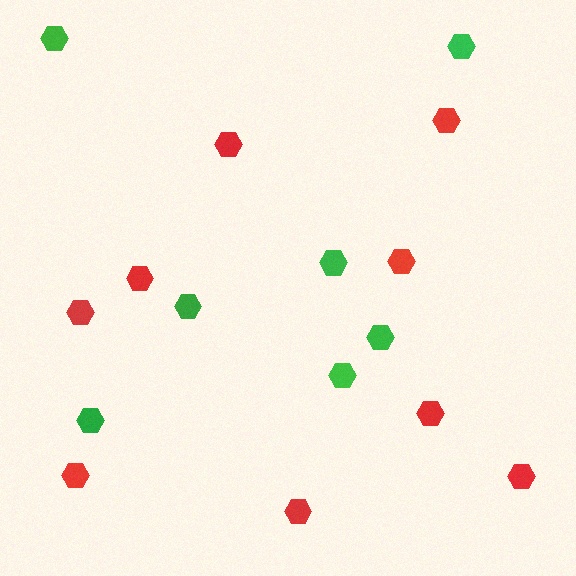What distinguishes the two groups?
There are 2 groups: one group of red hexagons (9) and one group of green hexagons (7).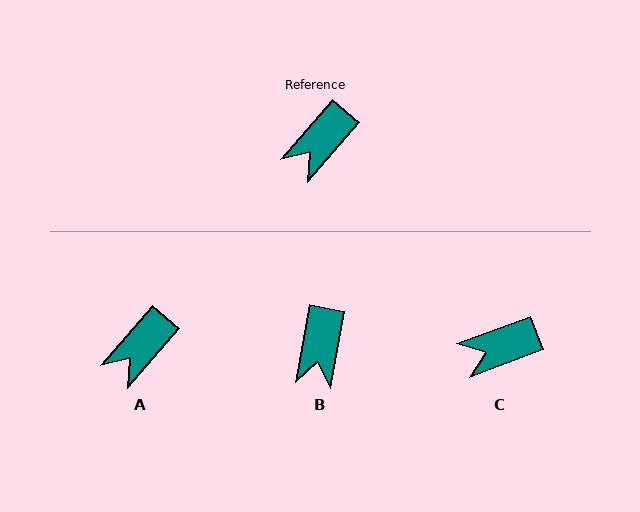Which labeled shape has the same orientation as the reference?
A.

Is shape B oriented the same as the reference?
No, it is off by about 30 degrees.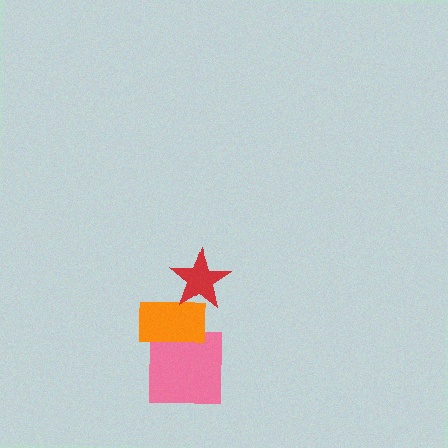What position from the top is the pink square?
The pink square is 3rd from the top.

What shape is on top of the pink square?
The orange rectangle is on top of the pink square.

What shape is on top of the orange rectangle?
The red star is on top of the orange rectangle.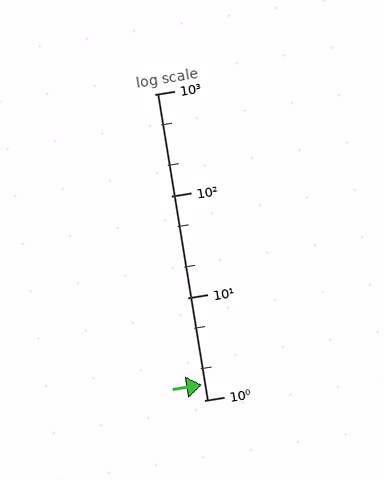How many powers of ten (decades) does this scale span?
The scale spans 3 decades, from 1 to 1000.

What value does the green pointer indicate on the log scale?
The pointer indicates approximately 1.4.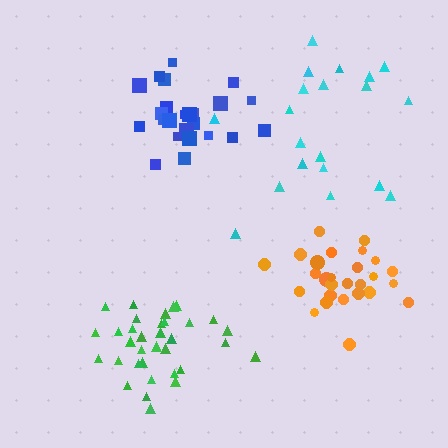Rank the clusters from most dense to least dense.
green, orange, blue, cyan.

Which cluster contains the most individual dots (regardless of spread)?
Green (34).